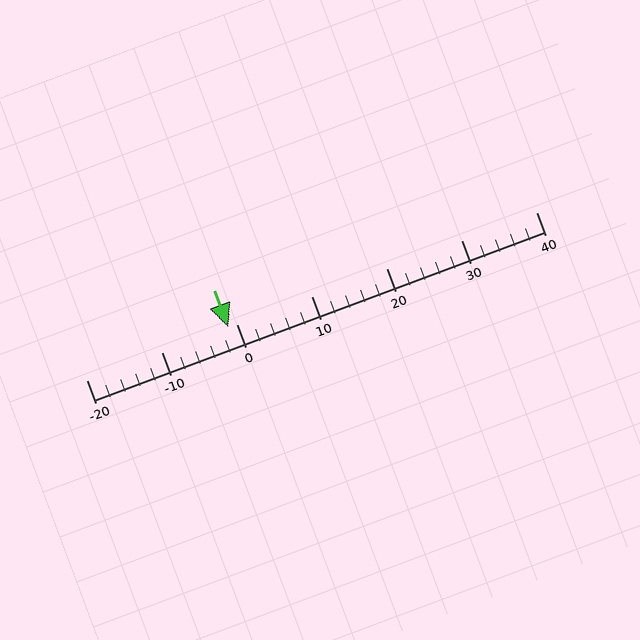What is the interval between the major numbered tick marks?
The major tick marks are spaced 10 units apart.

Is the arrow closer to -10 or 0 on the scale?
The arrow is closer to 0.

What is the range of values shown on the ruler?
The ruler shows values from -20 to 40.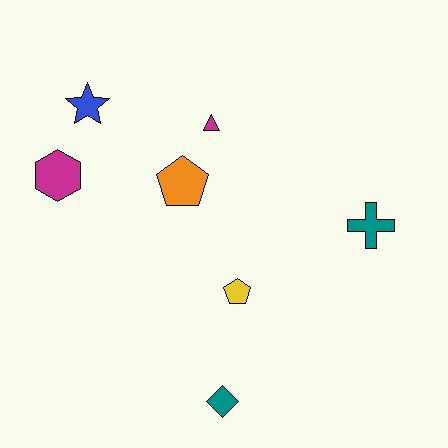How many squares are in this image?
There are no squares.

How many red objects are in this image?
There are no red objects.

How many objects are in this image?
There are 7 objects.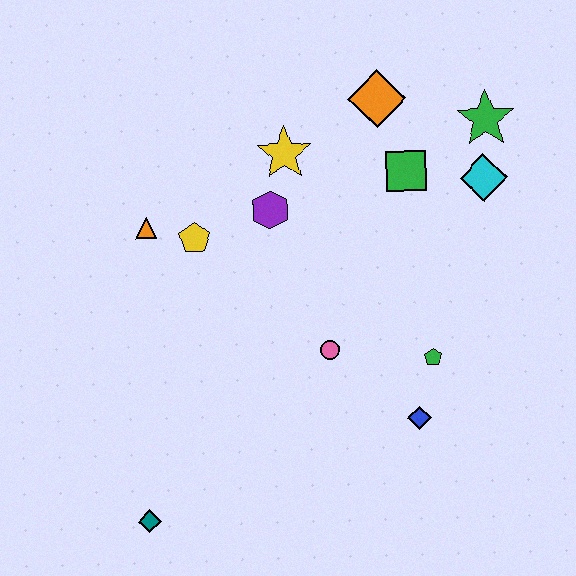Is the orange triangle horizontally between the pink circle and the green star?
No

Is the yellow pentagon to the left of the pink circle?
Yes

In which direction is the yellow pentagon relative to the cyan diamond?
The yellow pentagon is to the left of the cyan diamond.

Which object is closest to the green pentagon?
The blue diamond is closest to the green pentagon.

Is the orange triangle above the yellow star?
No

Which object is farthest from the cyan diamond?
The teal diamond is farthest from the cyan diamond.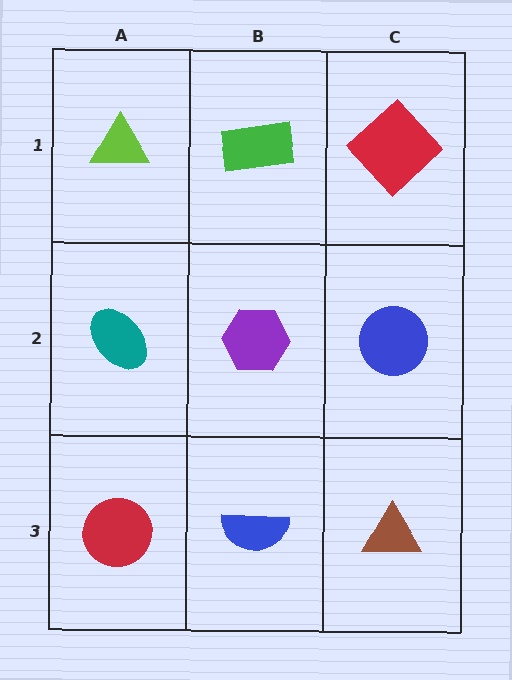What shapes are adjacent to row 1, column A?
A teal ellipse (row 2, column A), a green rectangle (row 1, column B).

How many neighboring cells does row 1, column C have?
2.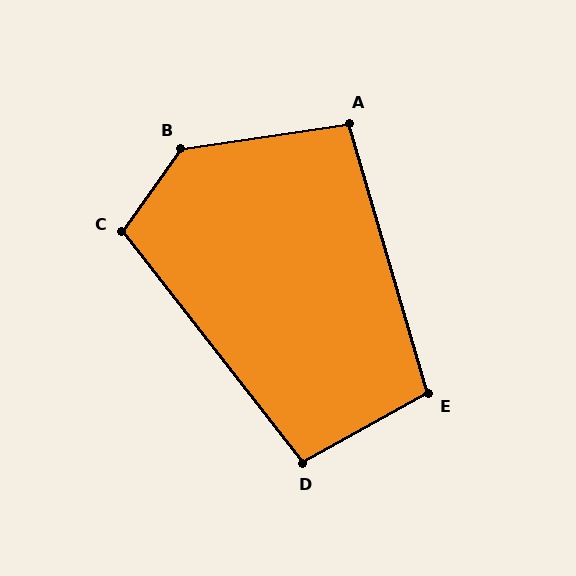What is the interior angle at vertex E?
Approximately 103 degrees (obtuse).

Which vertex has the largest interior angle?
B, at approximately 134 degrees.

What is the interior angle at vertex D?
Approximately 99 degrees (obtuse).